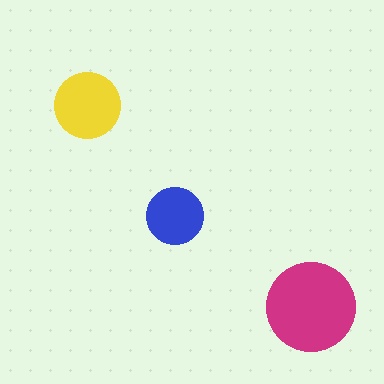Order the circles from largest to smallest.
the magenta one, the yellow one, the blue one.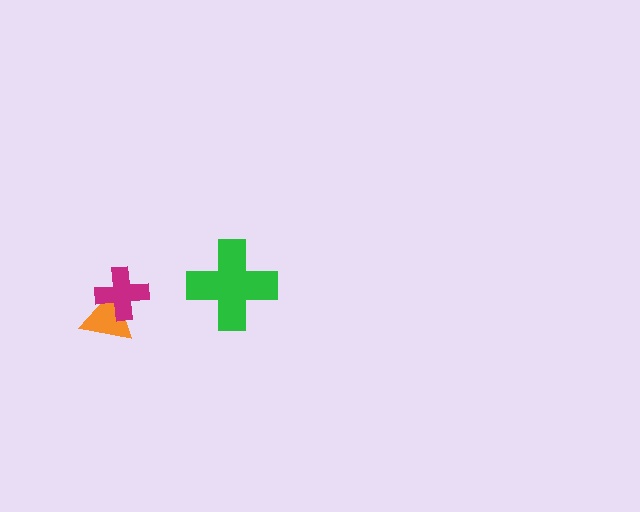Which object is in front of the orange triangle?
The magenta cross is in front of the orange triangle.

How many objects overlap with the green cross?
0 objects overlap with the green cross.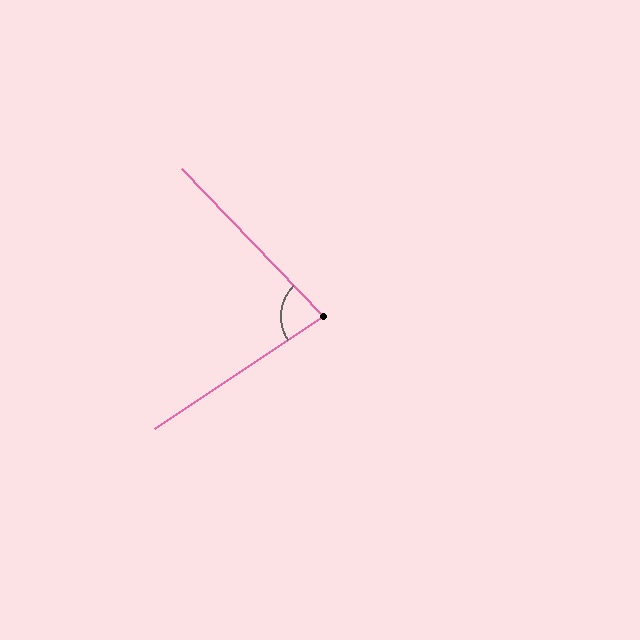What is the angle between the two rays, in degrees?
Approximately 80 degrees.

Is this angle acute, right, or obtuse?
It is acute.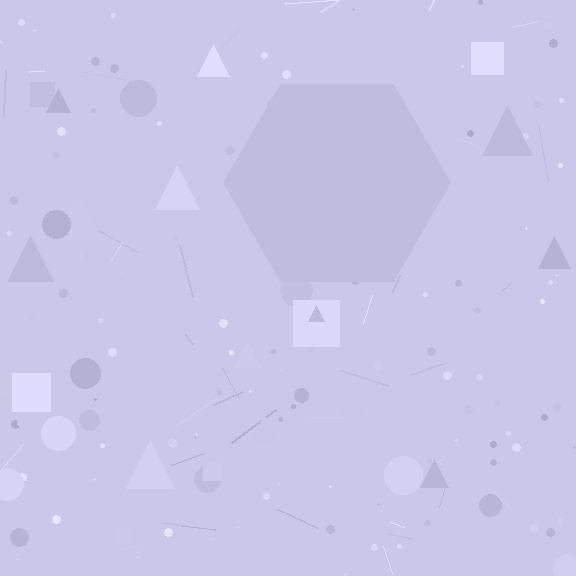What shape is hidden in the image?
A hexagon is hidden in the image.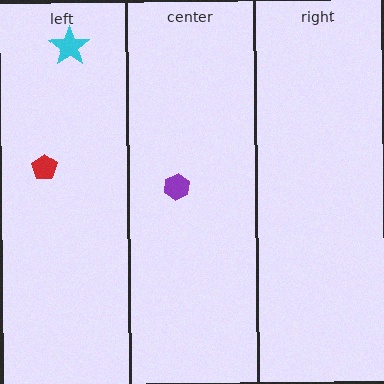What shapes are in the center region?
The purple hexagon.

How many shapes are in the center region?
1.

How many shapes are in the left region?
2.